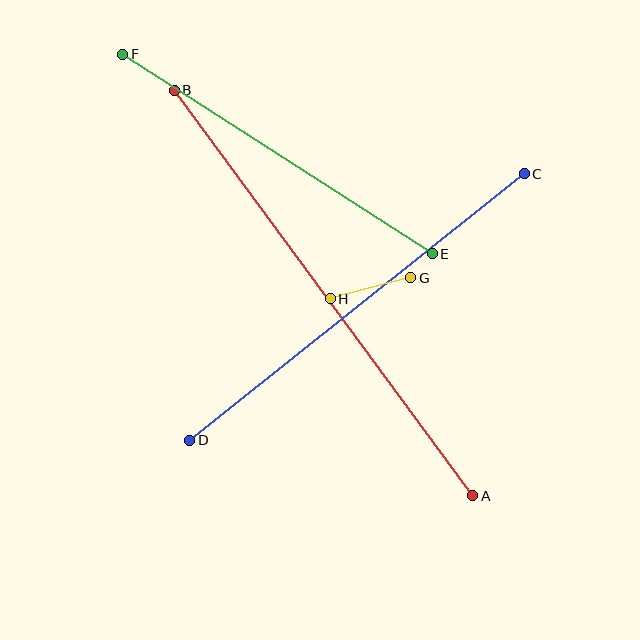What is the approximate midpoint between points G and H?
The midpoint is at approximately (371, 288) pixels.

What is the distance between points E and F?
The distance is approximately 368 pixels.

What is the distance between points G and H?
The distance is approximately 83 pixels.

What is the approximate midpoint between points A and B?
The midpoint is at approximately (324, 293) pixels.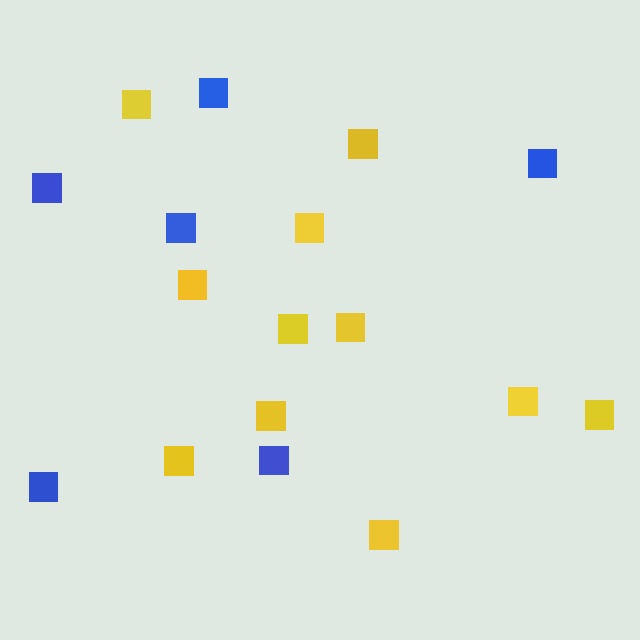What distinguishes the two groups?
There are 2 groups: one group of yellow squares (11) and one group of blue squares (6).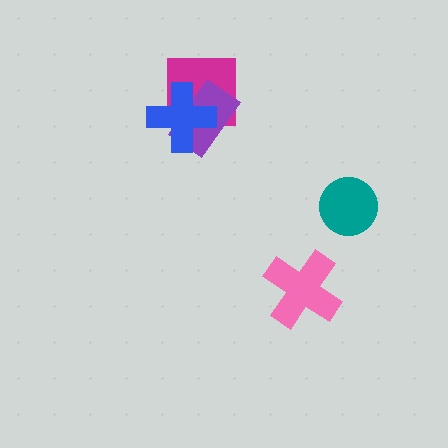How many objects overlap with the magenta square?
2 objects overlap with the magenta square.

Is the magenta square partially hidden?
Yes, it is partially covered by another shape.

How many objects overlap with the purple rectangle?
2 objects overlap with the purple rectangle.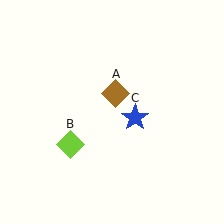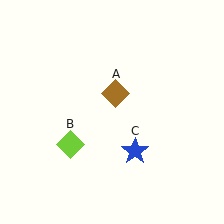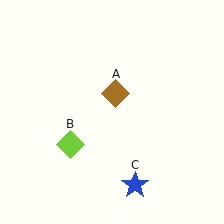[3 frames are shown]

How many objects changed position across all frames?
1 object changed position: blue star (object C).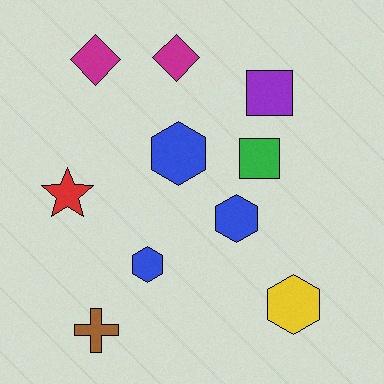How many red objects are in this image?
There is 1 red object.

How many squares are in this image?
There are 2 squares.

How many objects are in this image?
There are 10 objects.